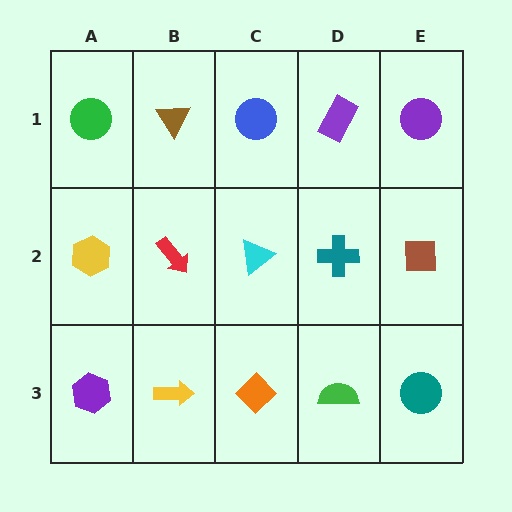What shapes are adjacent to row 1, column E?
A brown square (row 2, column E), a purple rectangle (row 1, column D).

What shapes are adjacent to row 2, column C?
A blue circle (row 1, column C), an orange diamond (row 3, column C), a red arrow (row 2, column B), a teal cross (row 2, column D).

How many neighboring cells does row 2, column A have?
3.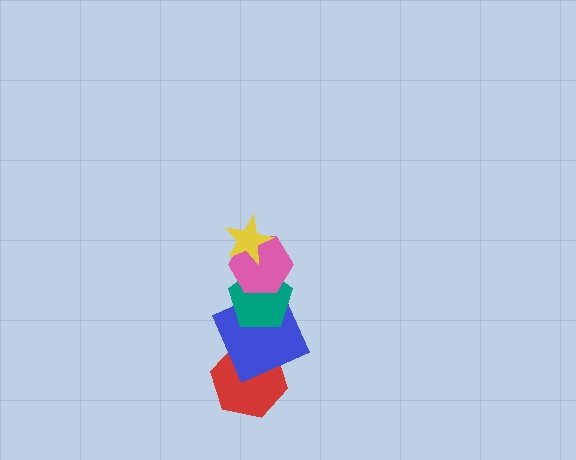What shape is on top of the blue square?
The teal pentagon is on top of the blue square.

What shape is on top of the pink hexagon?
The yellow star is on top of the pink hexagon.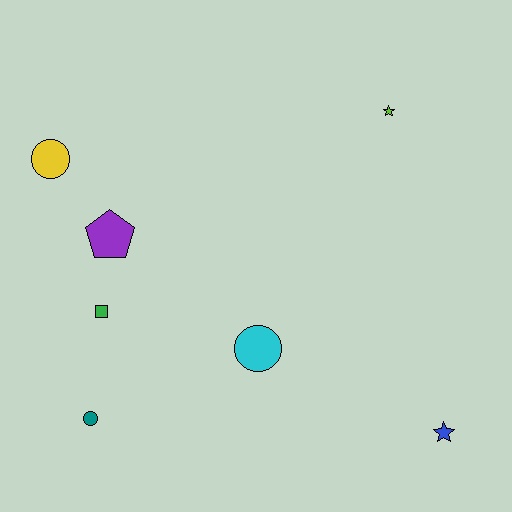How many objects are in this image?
There are 7 objects.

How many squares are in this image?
There is 1 square.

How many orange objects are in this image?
There are no orange objects.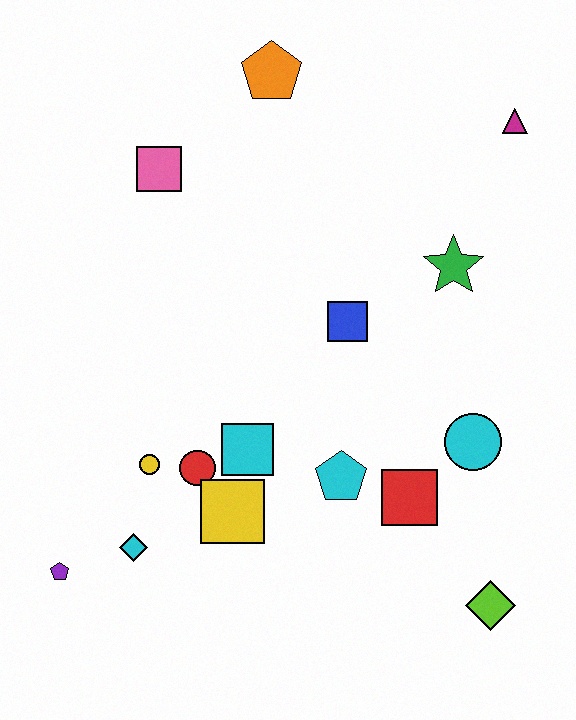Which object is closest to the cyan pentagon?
The red square is closest to the cyan pentagon.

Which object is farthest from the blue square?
The purple pentagon is farthest from the blue square.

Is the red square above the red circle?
No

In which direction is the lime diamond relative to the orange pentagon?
The lime diamond is below the orange pentagon.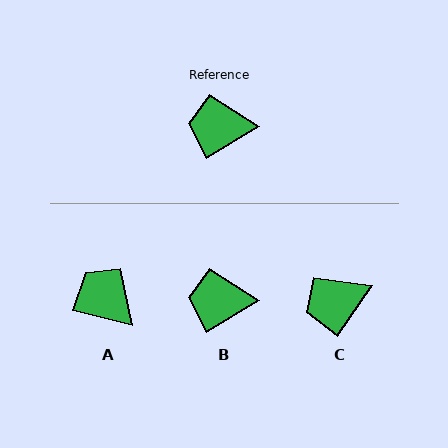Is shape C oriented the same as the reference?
No, it is off by about 25 degrees.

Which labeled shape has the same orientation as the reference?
B.